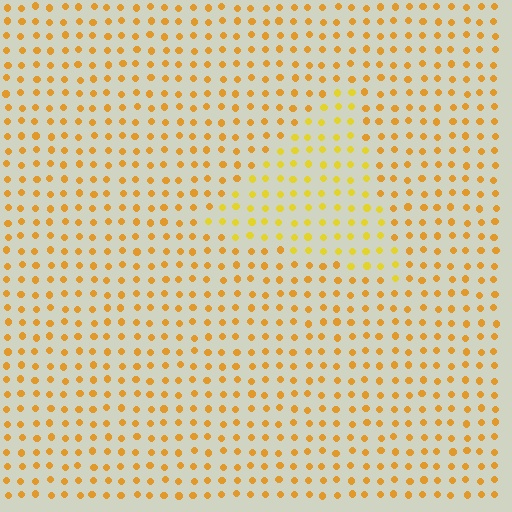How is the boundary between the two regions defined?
The boundary is defined purely by a slight shift in hue (about 19 degrees). Spacing, size, and orientation are identical on both sides.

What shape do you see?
I see a triangle.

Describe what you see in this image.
The image is filled with small orange elements in a uniform arrangement. A triangle-shaped region is visible where the elements are tinted to a slightly different hue, forming a subtle color boundary.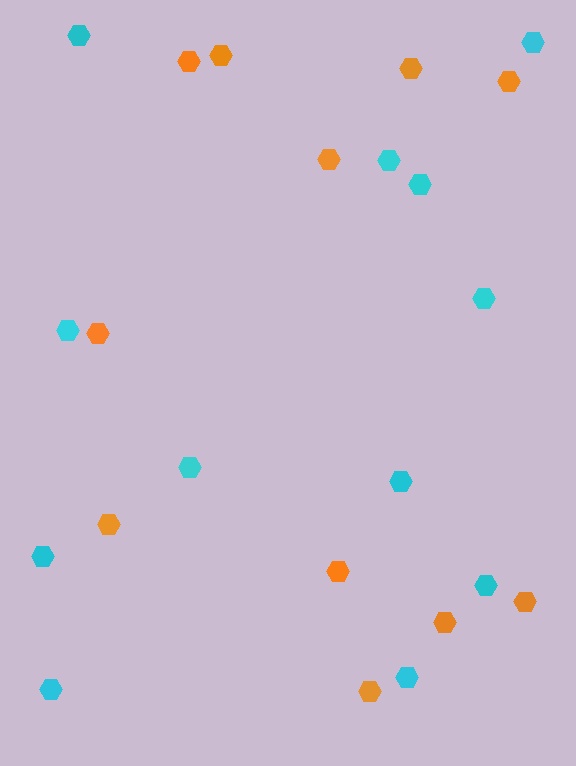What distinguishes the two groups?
There are 2 groups: one group of cyan hexagons (12) and one group of orange hexagons (11).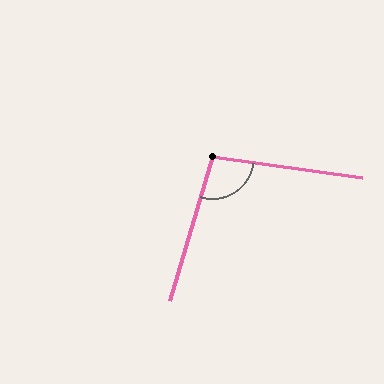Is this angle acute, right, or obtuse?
It is obtuse.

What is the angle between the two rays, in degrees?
Approximately 99 degrees.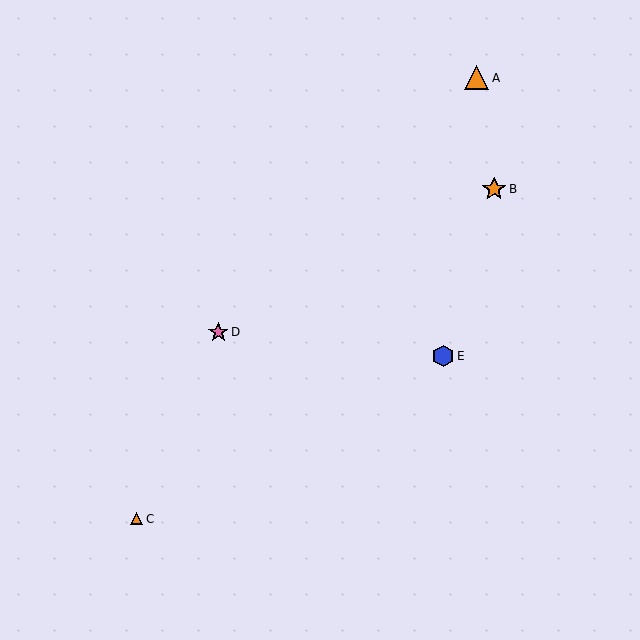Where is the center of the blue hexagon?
The center of the blue hexagon is at (443, 356).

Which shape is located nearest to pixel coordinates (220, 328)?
The pink star (labeled D) at (218, 332) is nearest to that location.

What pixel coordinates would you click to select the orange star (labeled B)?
Click at (494, 189) to select the orange star B.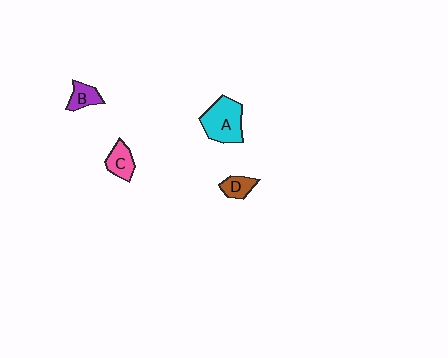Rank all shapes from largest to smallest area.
From largest to smallest: A (cyan), C (pink), B (purple), D (brown).